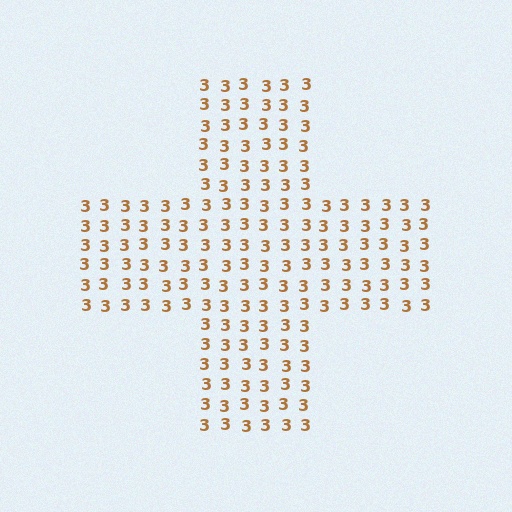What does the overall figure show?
The overall figure shows a cross.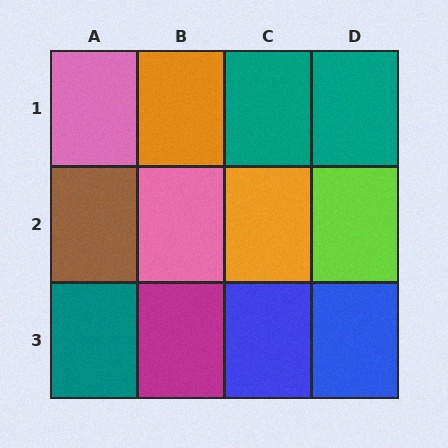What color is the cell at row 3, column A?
Teal.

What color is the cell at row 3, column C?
Blue.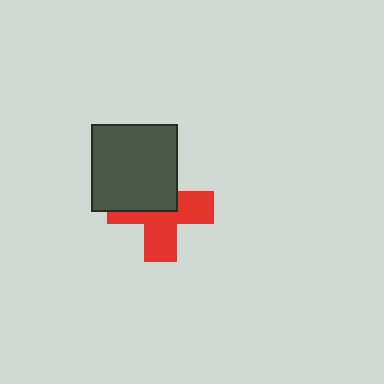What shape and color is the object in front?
The object in front is a dark gray square.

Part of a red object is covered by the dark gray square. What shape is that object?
It is a cross.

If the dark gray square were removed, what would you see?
You would see the complete red cross.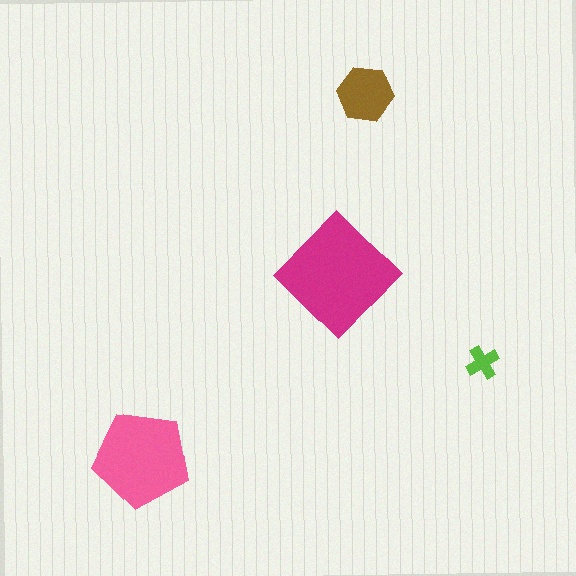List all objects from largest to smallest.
The magenta diamond, the pink pentagon, the brown hexagon, the lime cross.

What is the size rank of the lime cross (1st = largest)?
4th.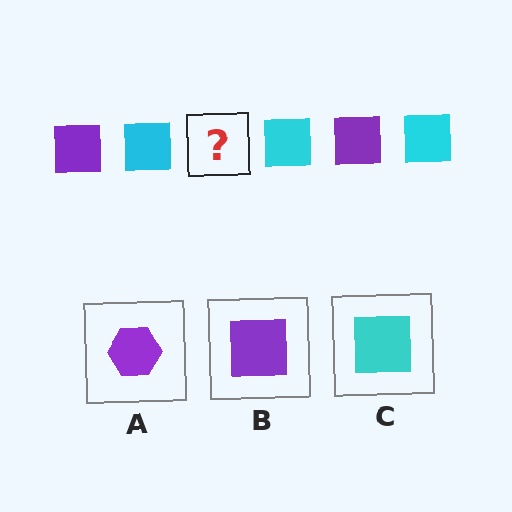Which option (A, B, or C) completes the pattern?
B.